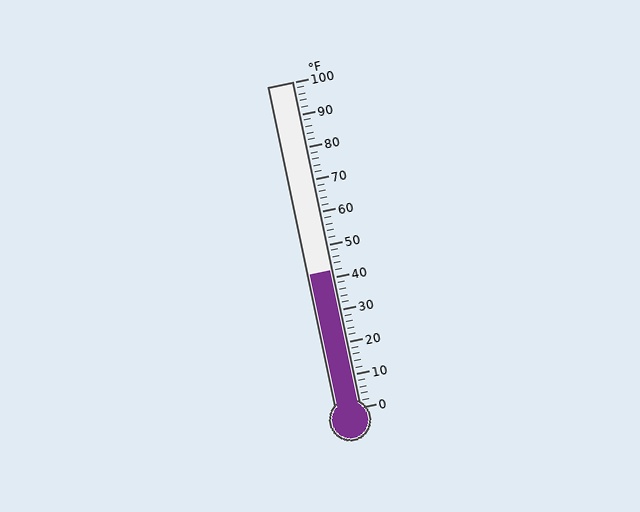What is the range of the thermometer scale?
The thermometer scale ranges from 0°F to 100°F.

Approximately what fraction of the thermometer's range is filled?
The thermometer is filled to approximately 40% of its range.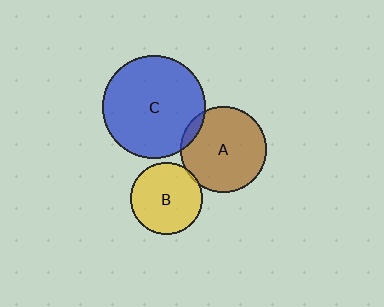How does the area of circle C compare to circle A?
Approximately 1.4 times.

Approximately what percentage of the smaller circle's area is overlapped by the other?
Approximately 5%.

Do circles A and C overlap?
Yes.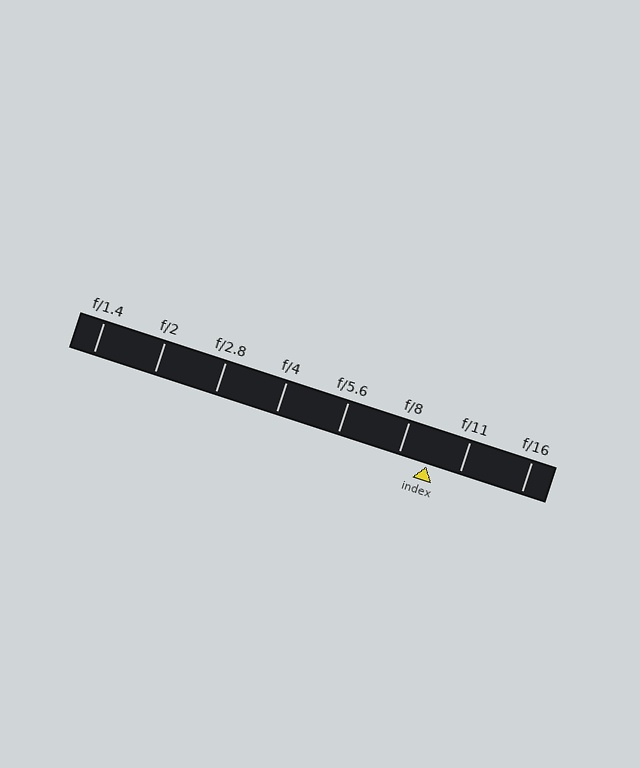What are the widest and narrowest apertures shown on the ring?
The widest aperture shown is f/1.4 and the narrowest is f/16.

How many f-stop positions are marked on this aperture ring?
There are 8 f-stop positions marked.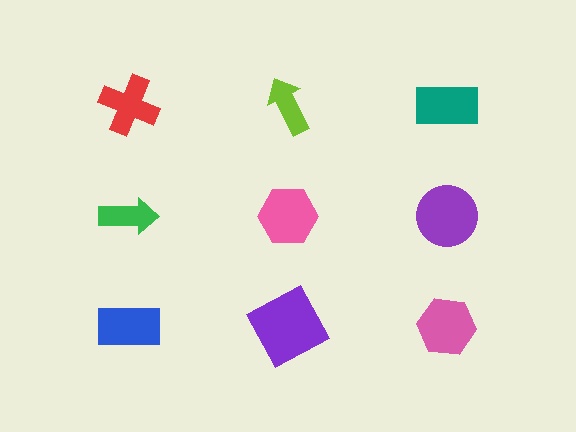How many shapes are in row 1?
3 shapes.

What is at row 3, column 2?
A purple square.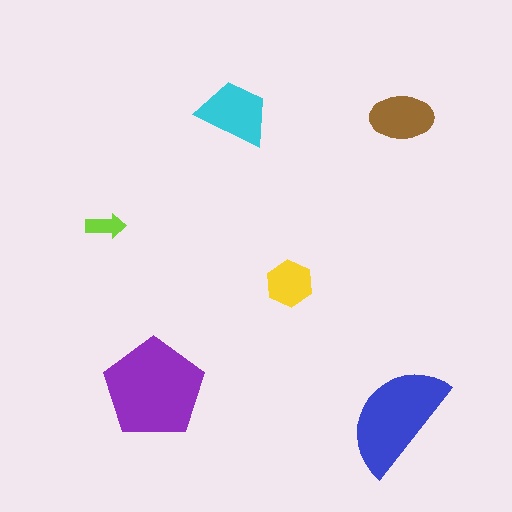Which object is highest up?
The cyan trapezoid is topmost.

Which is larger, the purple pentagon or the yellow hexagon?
The purple pentagon.